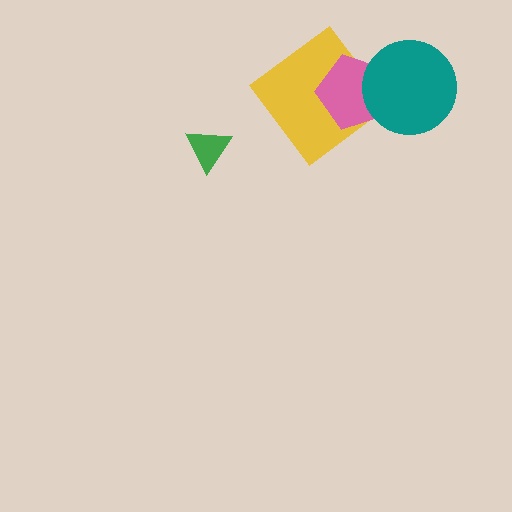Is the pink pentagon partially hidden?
Yes, it is partially covered by another shape.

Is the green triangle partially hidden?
No, no other shape covers it.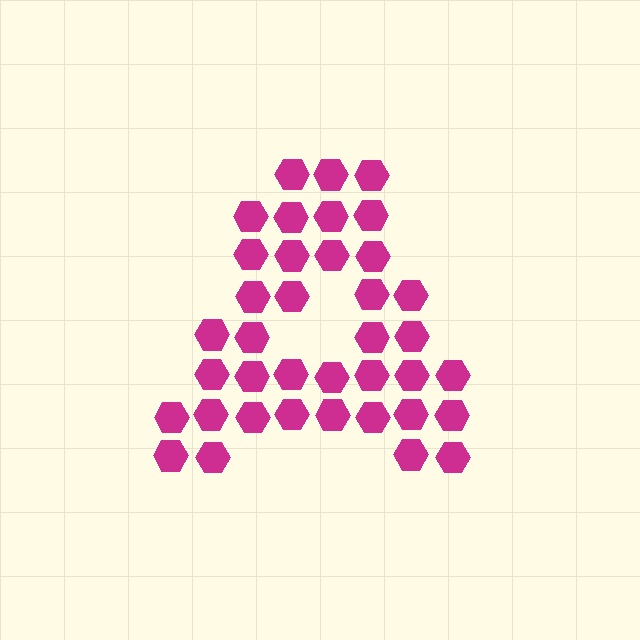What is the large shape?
The large shape is the letter A.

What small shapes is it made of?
It is made of small hexagons.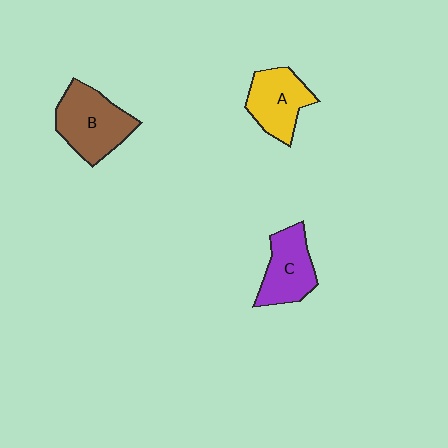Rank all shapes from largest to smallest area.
From largest to smallest: B (brown), A (yellow), C (purple).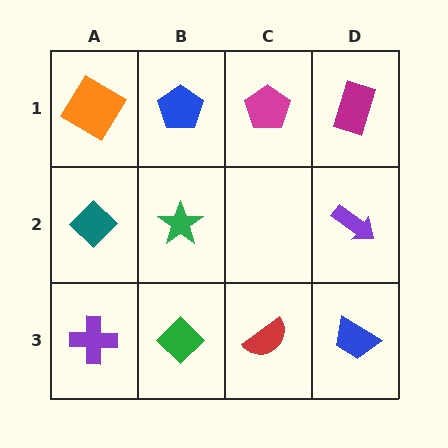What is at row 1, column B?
A blue pentagon.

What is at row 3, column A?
A purple cross.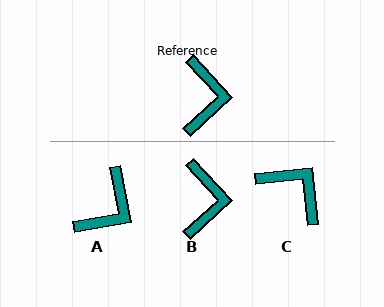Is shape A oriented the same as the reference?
No, it is off by about 32 degrees.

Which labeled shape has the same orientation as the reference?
B.